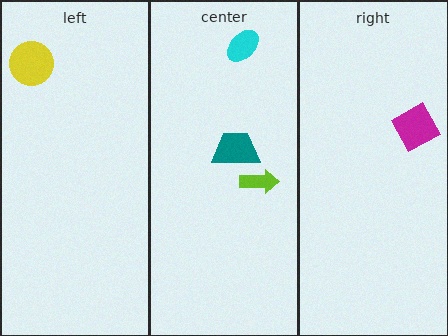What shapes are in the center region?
The cyan ellipse, the teal trapezoid, the lime arrow.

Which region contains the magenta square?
The right region.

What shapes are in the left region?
The yellow circle.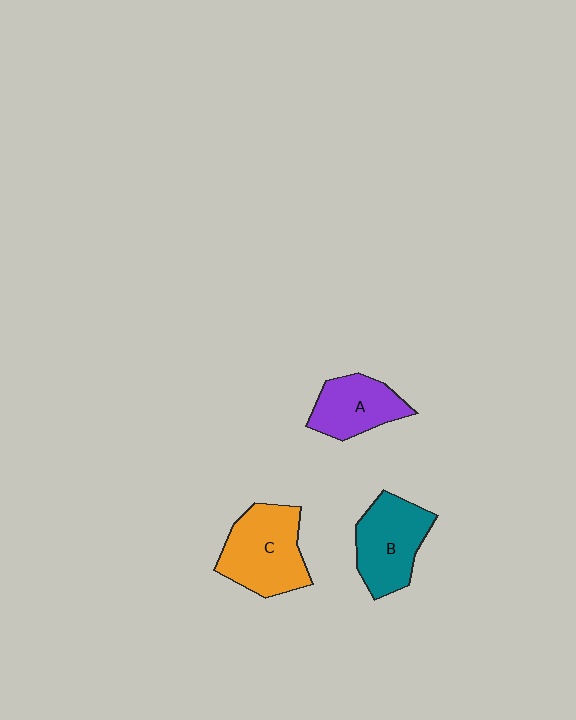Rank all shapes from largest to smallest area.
From largest to smallest: C (orange), B (teal), A (purple).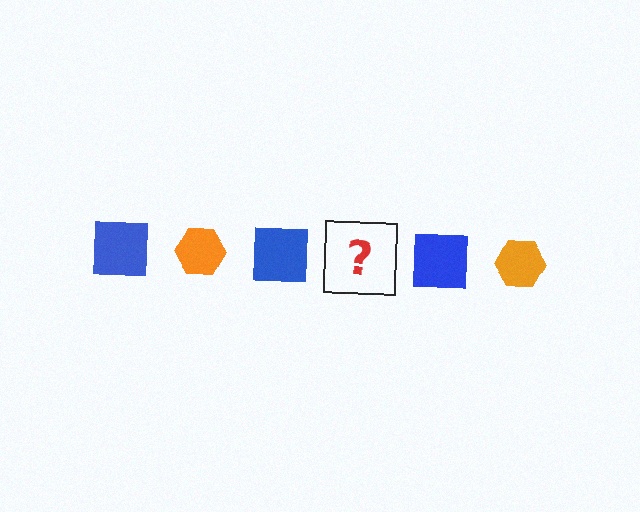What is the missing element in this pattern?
The missing element is an orange hexagon.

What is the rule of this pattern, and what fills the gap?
The rule is that the pattern alternates between blue square and orange hexagon. The gap should be filled with an orange hexagon.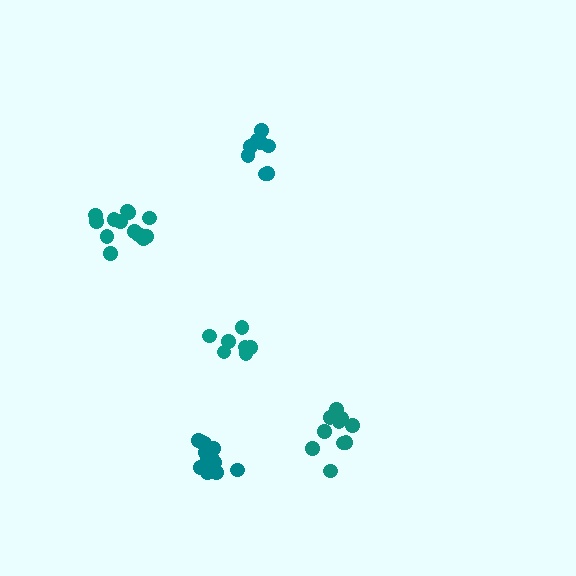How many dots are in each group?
Group 1: 7 dots, Group 2: 13 dots, Group 3: 10 dots, Group 4: 8 dots, Group 5: 13 dots (51 total).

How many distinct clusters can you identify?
There are 5 distinct clusters.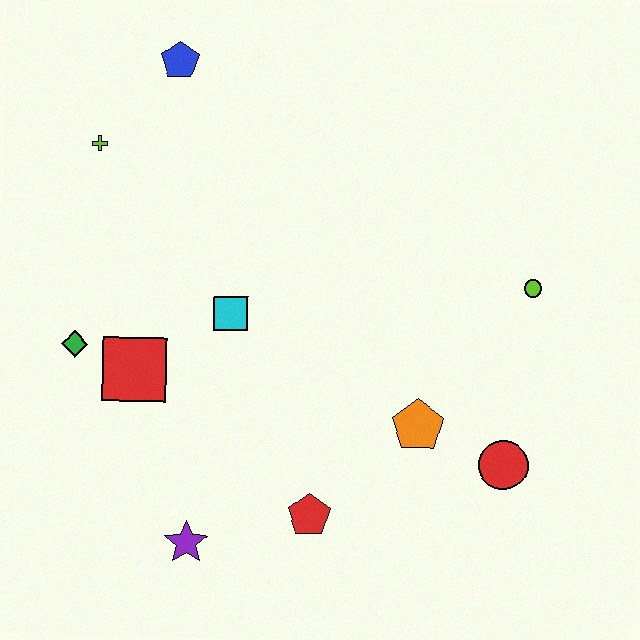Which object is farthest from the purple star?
The blue pentagon is farthest from the purple star.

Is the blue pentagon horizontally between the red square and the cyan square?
Yes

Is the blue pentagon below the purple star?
No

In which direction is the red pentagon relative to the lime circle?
The red pentagon is below the lime circle.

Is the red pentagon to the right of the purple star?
Yes